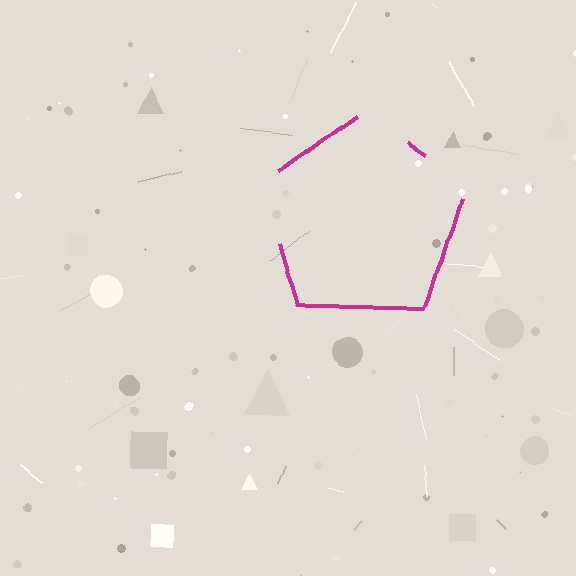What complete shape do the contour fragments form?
The contour fragments form a pentagon.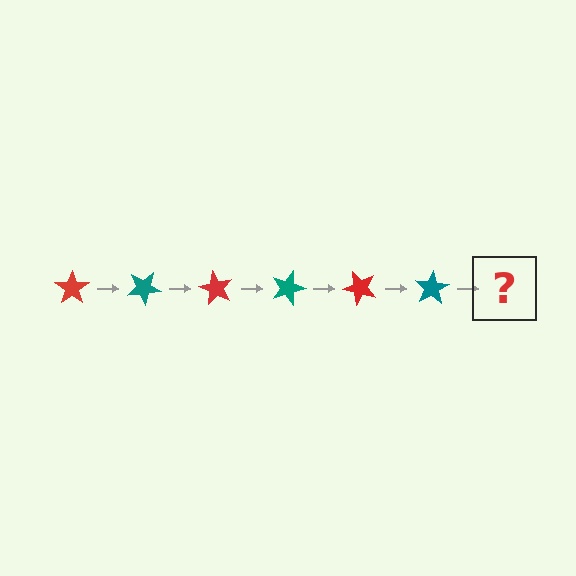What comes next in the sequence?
The next element should be a red star, rotated 180 degrees from the start.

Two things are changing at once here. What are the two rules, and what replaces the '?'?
The two rules are that it rotates 30 degrees each step and the color cycles through red and teal. The '?' should be a red star, rotated 180 degrees from the start.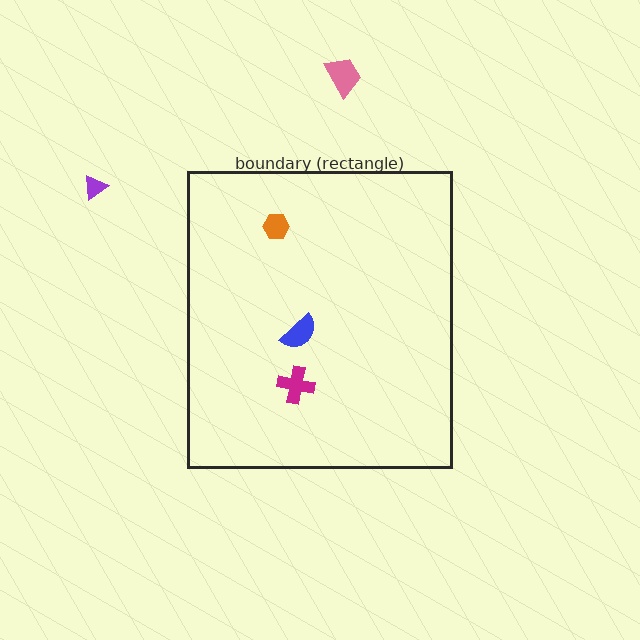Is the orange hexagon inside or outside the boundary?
Inside.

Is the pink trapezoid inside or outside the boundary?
Outside.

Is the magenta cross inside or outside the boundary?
Inside.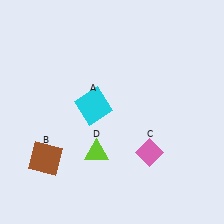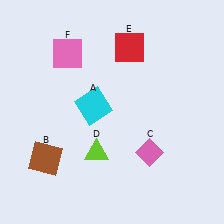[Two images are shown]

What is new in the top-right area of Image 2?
A red square (E) was added in the top-right area of Image 2.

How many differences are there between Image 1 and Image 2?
There are 2 differences between the two images.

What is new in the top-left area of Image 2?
A pink square (F) was added in the top-left area of Image 2.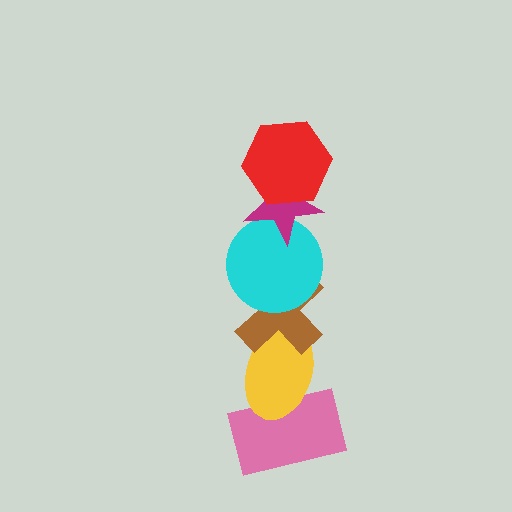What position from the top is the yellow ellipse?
The yellow ellipse is 5th from the top.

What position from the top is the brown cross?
The brown cross is 4th from the top.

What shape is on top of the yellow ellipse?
The brown cross is on top of the yellow ellipse.